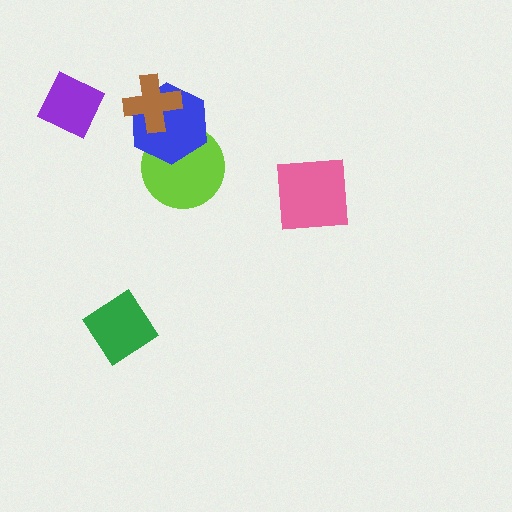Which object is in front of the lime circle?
The blue hexagon is in front of the lime circle.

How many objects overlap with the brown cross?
1 object overlaps with the brown cross.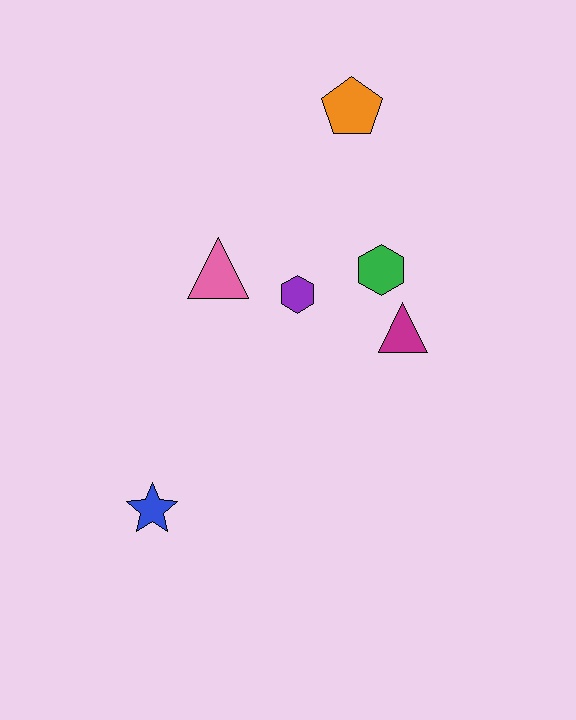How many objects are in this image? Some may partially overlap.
There are 6 objects.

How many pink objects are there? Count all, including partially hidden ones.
There is 1 pink object.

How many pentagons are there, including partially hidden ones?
There is 1 pentagon.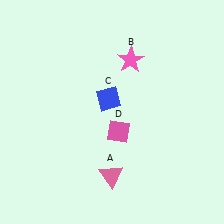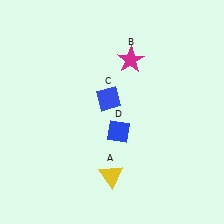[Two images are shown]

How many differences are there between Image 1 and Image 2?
There are 3 differences between the two images.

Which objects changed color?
A changed from pink to yellow. B changed from pink to magenta. D changed from pink to blue.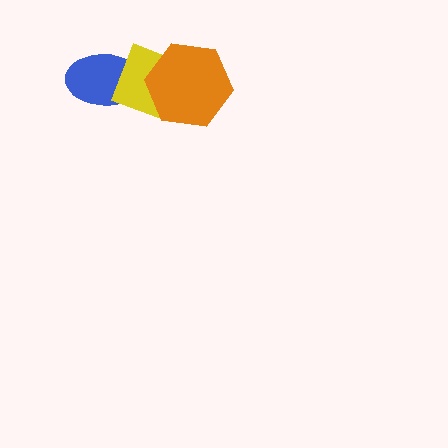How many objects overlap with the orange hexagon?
1 object overlaps with the orange hexagon.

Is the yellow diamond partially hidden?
Yes, it is partially covered by another shape.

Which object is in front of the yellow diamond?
The orange hexagon is in front of the yellow diamond.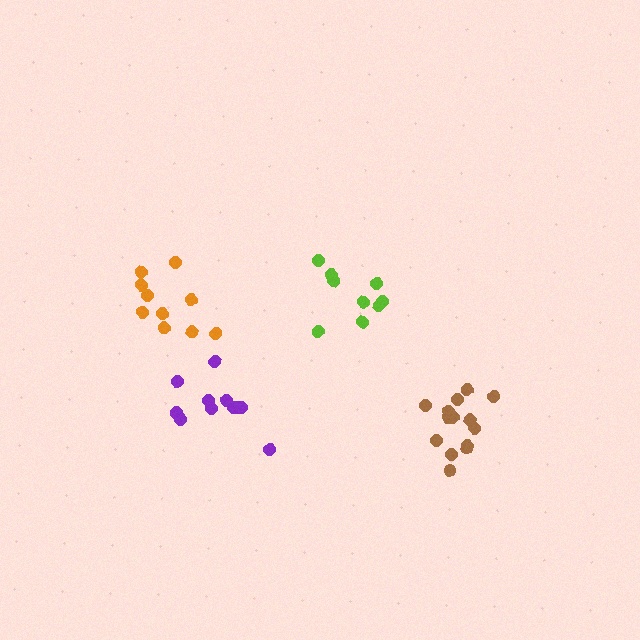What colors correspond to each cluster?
The clusters are colored: orange, lime, brown, purple.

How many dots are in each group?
Group 1: 10 dots, Group 2: 9 dots, Group 3: 14 dots, Group 4: 11 dots (44 total).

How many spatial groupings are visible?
There are 4 spatial groupings.